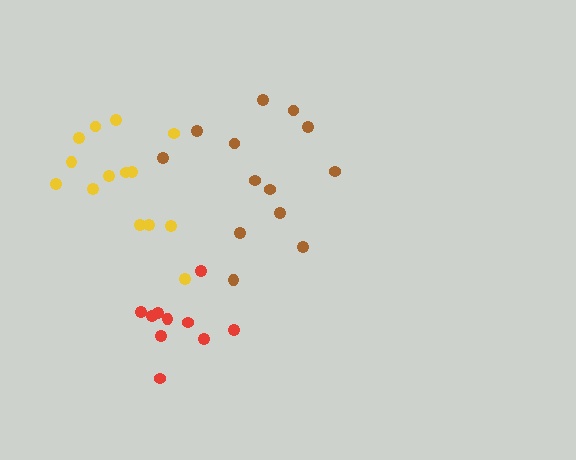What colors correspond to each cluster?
The clusters are colored: yellow, red, brown.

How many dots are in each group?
Group 1: 14 dots, Group 2: 10 dots, Group 3: 13 dots (37 total).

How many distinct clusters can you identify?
There are 3 distinct clusters.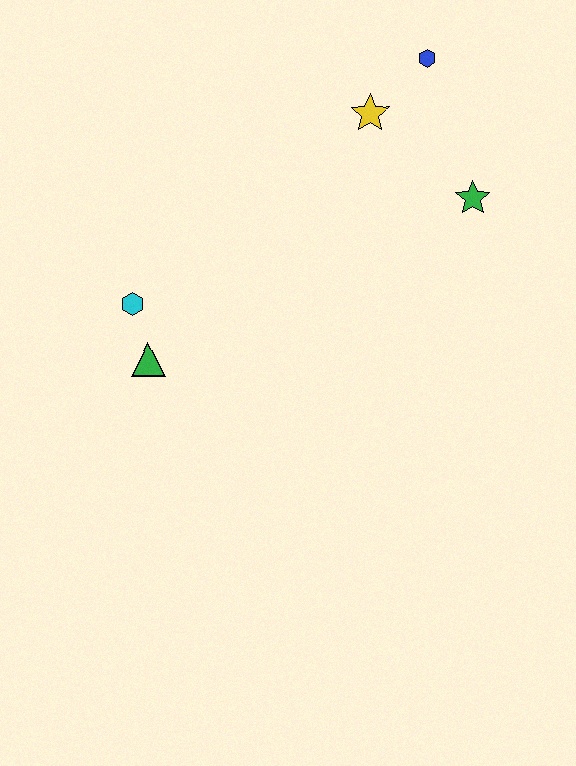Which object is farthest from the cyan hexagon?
The blue hexagon is farthest from the cyan hexagon.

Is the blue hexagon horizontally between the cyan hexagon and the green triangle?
No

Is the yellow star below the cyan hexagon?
No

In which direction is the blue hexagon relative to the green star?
The blue hexagon is above the green star.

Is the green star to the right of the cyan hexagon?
Yes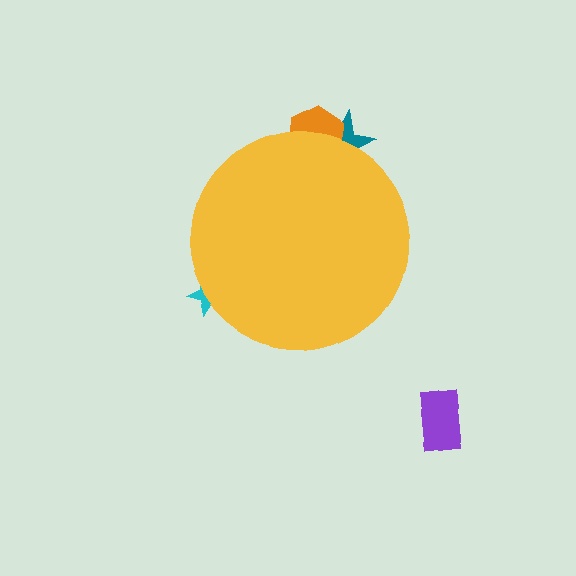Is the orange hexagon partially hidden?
Yes, the orange hexagon is partially hidden behind the yellow circle.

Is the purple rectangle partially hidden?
No, the purple rectangle is fully visible.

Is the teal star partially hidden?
Yes, the teal star is partially hidden behind the yellow circle.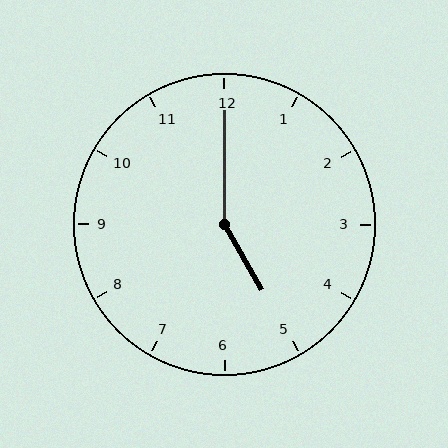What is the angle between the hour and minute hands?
Approximately 150 degrees.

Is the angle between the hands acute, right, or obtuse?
It is obtuse.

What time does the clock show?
5:00.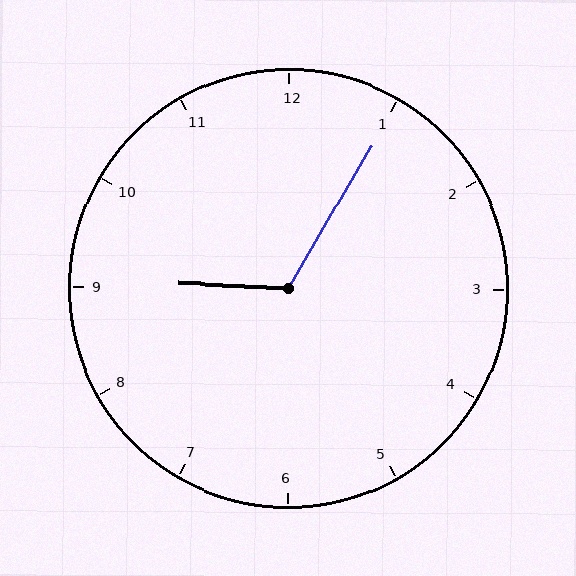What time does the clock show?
9:05.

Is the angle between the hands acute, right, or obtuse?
It is obtuse.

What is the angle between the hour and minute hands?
Approximately 118 degrees.